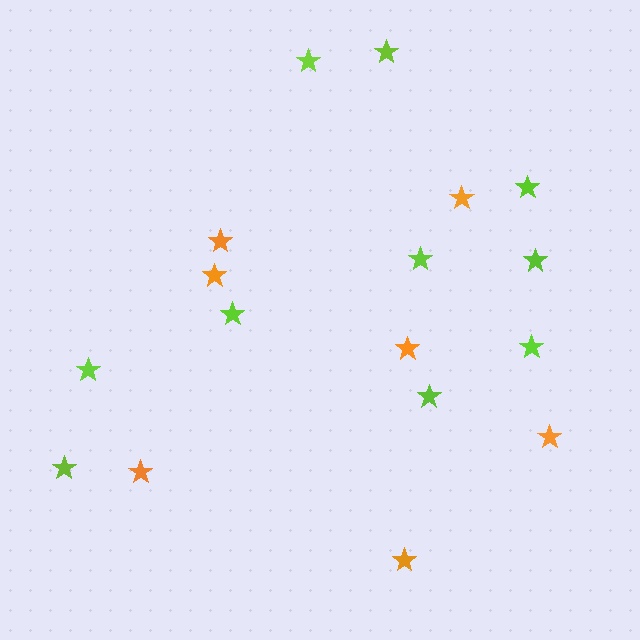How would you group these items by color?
There are 2 groups: one group of lime stars (10) and one group of orange stars (7).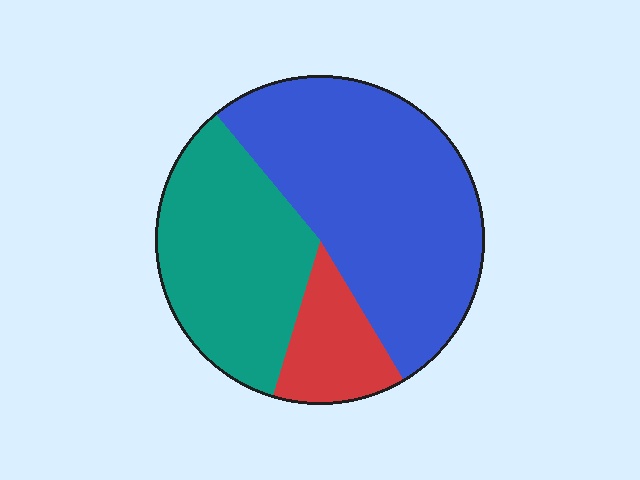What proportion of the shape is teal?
Teal covers around 35% of the shape.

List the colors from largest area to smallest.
From largest to smallest: blue, teal, red.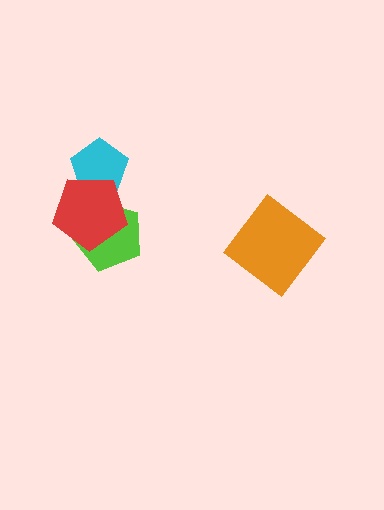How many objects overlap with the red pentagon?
2 objects overlap with the red pentagon.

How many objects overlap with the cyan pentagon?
1 object overlaps with the cyan pentagon.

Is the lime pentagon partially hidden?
Yes, it is partially covered by another shape.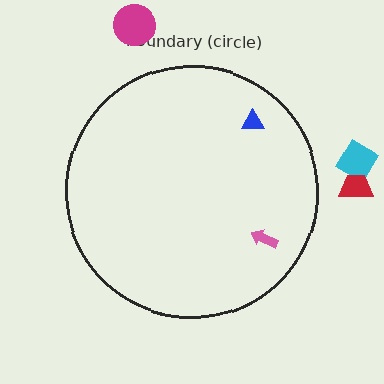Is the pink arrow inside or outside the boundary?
Inside.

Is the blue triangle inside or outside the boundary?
Inside.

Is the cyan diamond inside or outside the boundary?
Outside.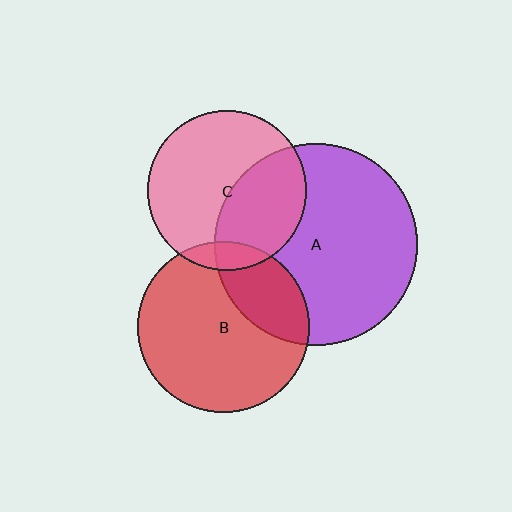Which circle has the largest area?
Circle A (purple).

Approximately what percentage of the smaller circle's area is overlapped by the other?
Approximately 40%.